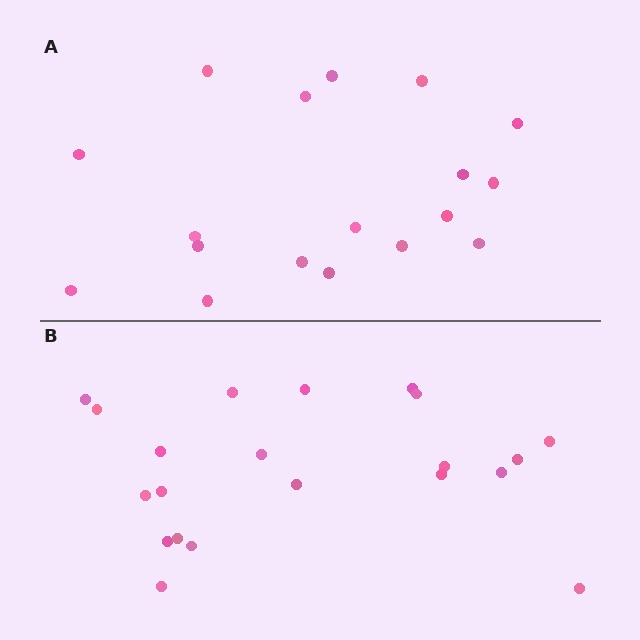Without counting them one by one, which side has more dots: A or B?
Region B (the bottom region) has more dots.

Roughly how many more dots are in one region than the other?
Region B has just a few more — roughly 2 or 3 more dots than region A.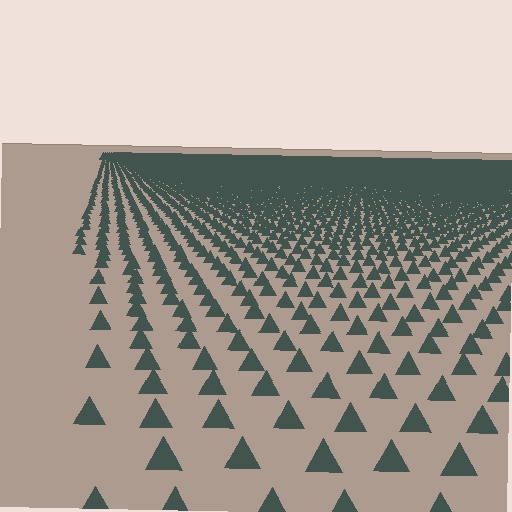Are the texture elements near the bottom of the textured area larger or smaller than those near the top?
Larger. Near the bottom, elements are closer to the viewer and appear at a bigger on-screen size.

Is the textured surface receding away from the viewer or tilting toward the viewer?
The surface is receding away from the viewer. Texture elements get smaller and denser toward the top.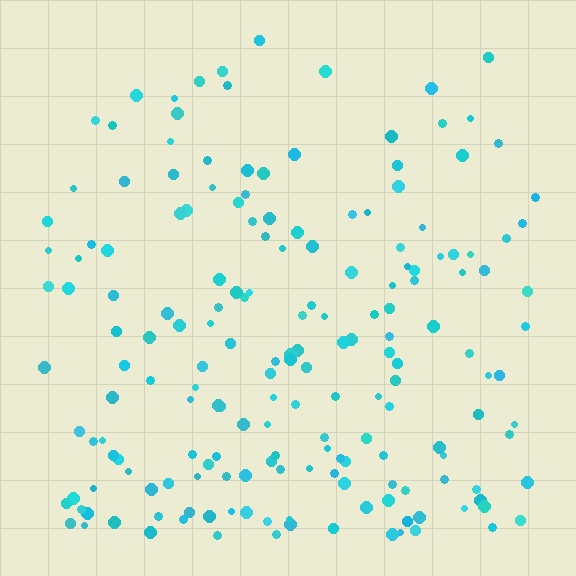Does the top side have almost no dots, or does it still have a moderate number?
Still a moderate number, just noticeably fewer than the bottom.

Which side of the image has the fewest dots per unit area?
The top.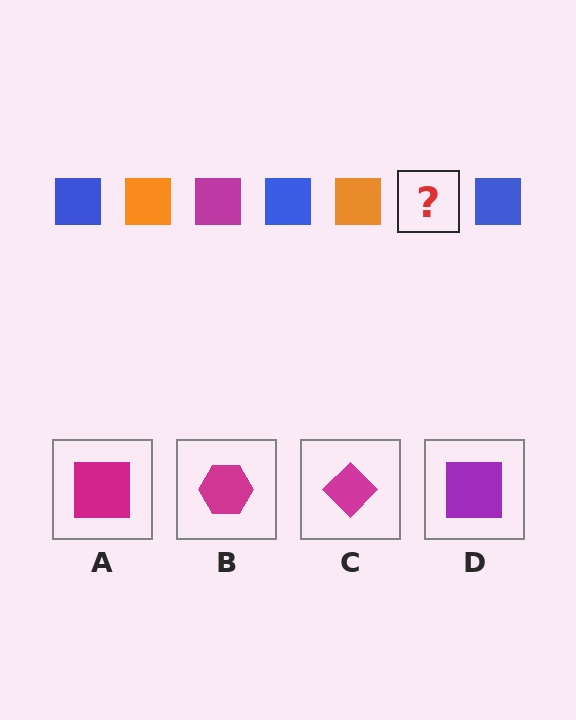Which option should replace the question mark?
Option A.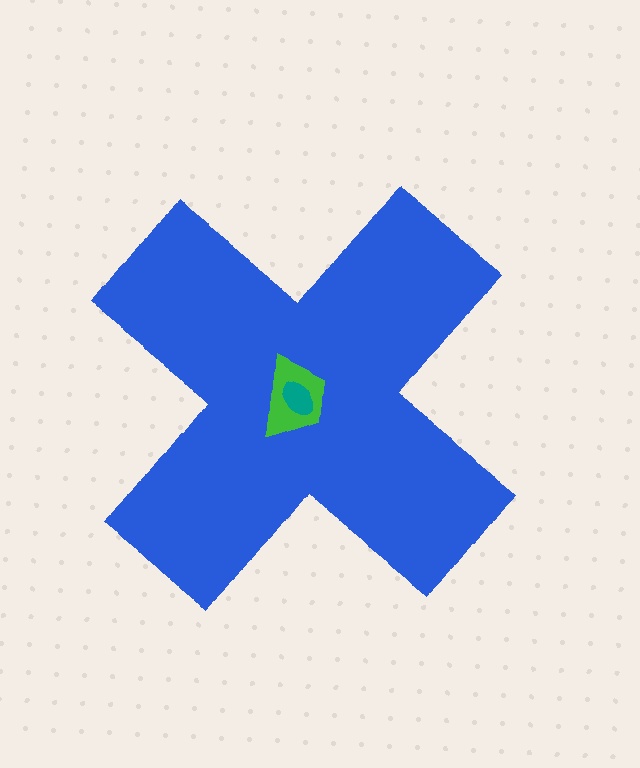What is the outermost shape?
The blue cross.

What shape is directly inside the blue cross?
The green trapezoid.